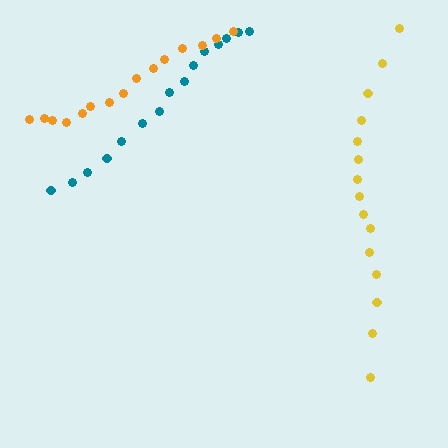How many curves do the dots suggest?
There are 3 distinct paths.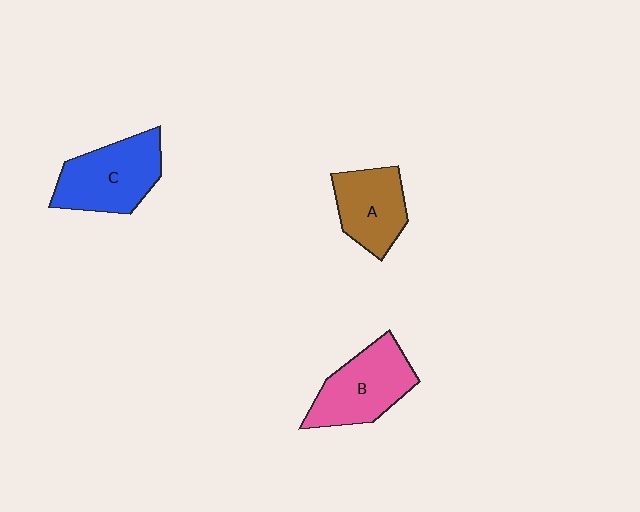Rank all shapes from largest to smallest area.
From largest to smallest: C (blue), B (pink), A (brown).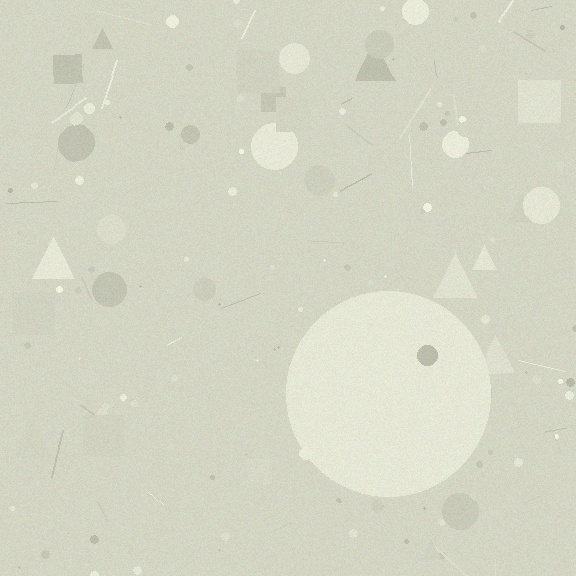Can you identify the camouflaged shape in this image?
The camouflaged shape is a circle.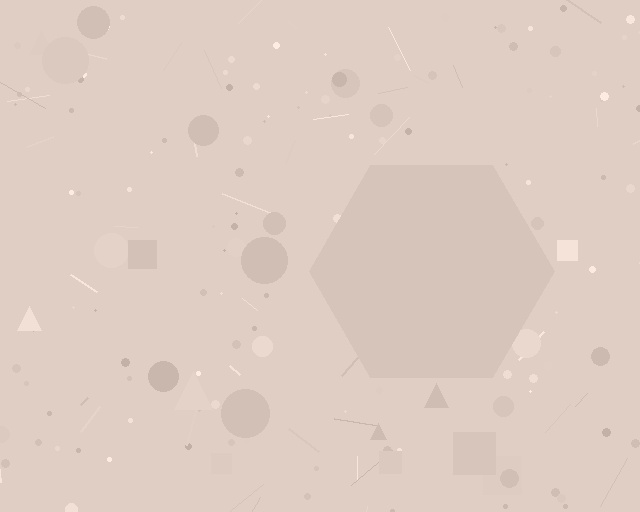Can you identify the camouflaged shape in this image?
The camouflaged shape is a hexagon.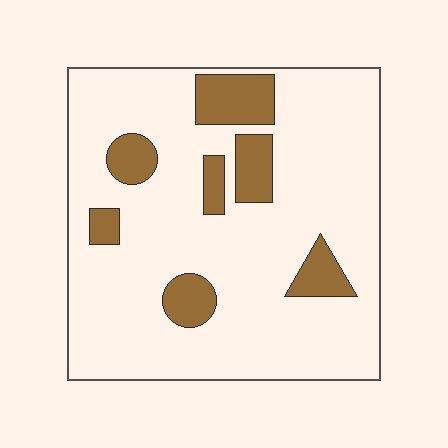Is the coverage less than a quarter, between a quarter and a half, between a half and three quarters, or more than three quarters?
Less than a quarter.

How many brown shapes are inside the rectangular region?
7.